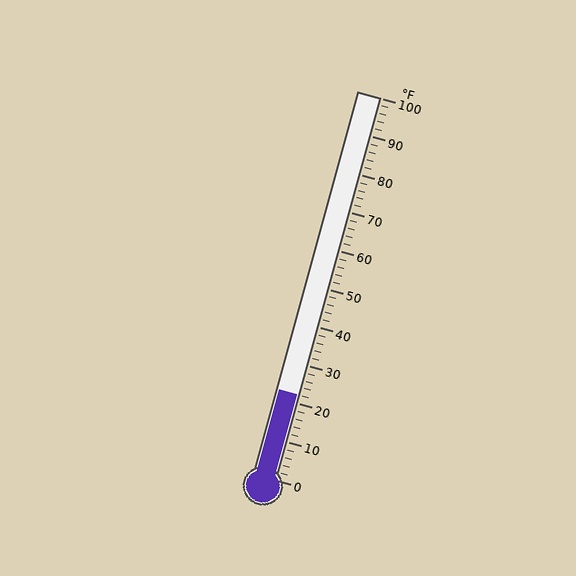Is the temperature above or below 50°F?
The temperature is below 50°F.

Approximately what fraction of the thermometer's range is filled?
The thermometer is filled to approximately 20% of its range.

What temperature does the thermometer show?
The thermometer shows approximately 22°F.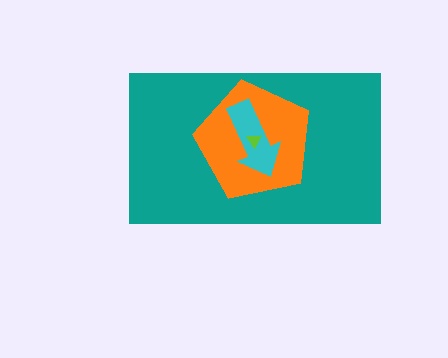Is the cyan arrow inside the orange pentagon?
Yes.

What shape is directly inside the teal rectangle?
The orange pentagon.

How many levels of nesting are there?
4.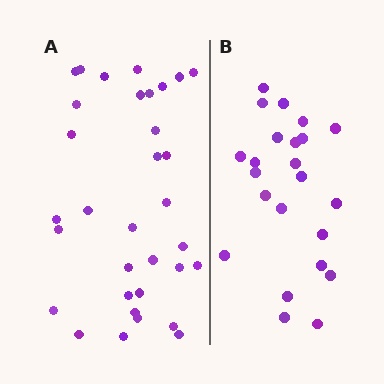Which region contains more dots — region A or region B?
Region A (the left region) has more dots.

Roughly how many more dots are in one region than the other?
Region A has roughly 10 or so more dots than region B.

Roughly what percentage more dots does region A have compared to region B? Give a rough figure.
About 45% more.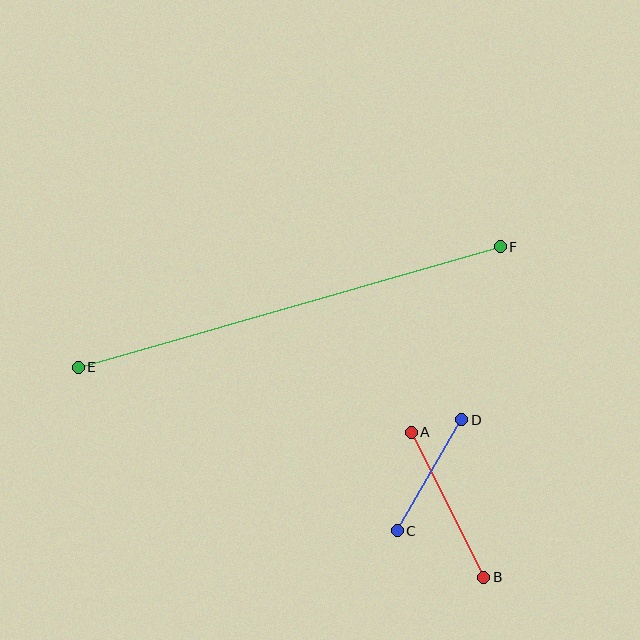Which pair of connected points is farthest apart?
Points E and F are farthest apart.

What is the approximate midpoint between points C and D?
The midpoint is at approximately (430, 475) pixels.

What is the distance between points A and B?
The distance is approximately 162 pixels.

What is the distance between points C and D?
The distance is approximately 129 pixels.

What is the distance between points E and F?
The distance is approximately 439 pixels.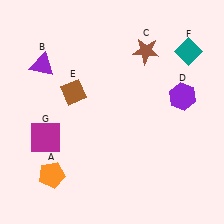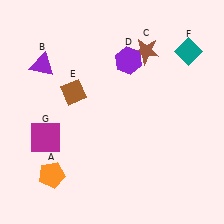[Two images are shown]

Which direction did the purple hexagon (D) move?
The purple hexagon (D) moved left.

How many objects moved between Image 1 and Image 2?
1 object moved between the two images.